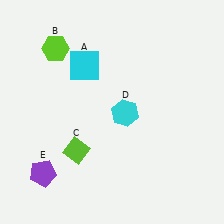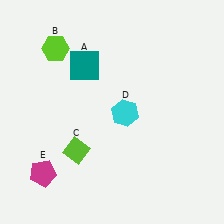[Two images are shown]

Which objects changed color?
A changed from cyan to teal. E changed from purple to magenta.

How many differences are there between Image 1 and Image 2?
There are 2 differences between the two images.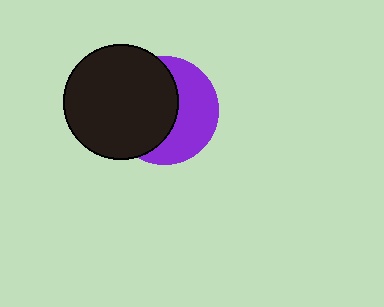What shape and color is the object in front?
The object in front is a black circle.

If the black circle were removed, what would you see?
You would see the complete purple circle.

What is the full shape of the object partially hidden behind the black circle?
The partially hidden object is a purple circle.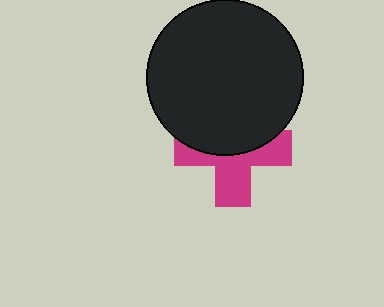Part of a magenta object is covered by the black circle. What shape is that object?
It is a cross.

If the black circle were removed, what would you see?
You would see the complete magenta cross.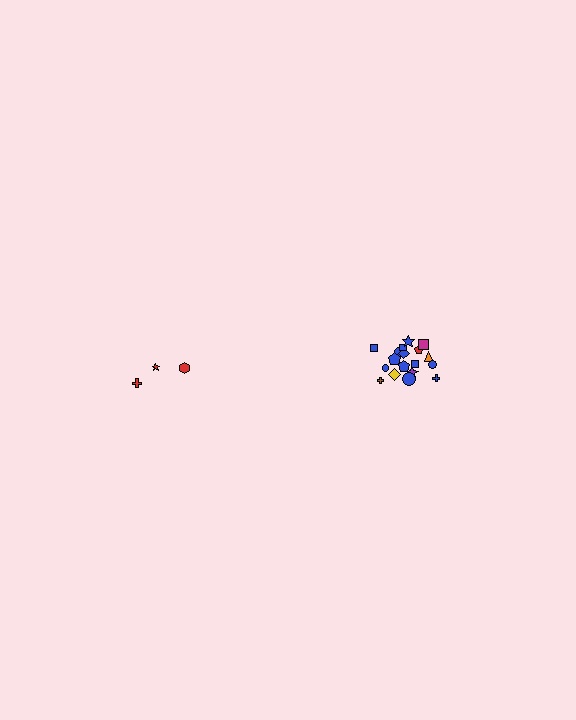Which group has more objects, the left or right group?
The right group.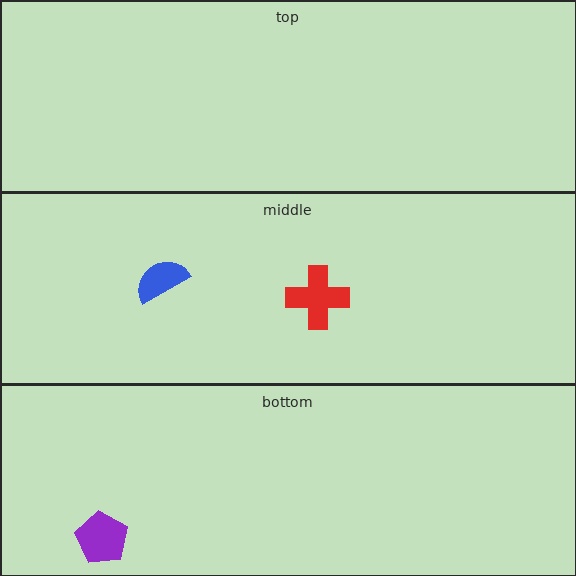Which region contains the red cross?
The middle region.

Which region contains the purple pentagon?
The bottom region.